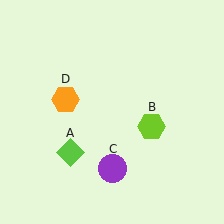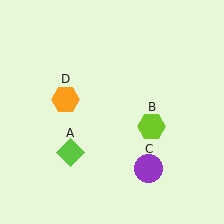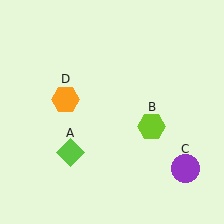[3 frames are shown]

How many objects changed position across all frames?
1 object changed position: purple circle (object C).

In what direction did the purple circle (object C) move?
The purple circle (object C) moved right.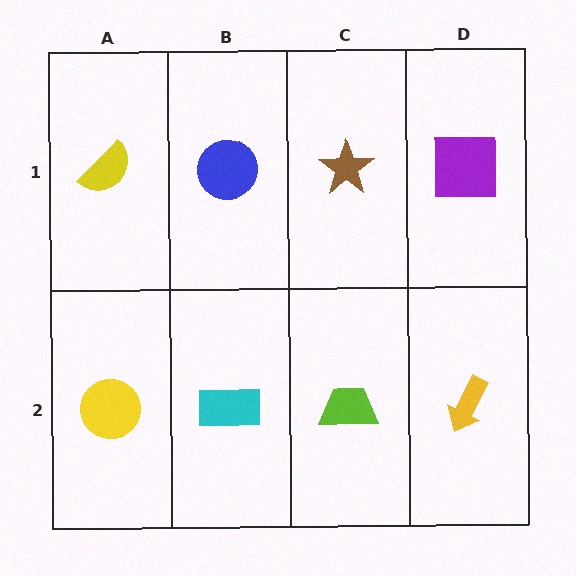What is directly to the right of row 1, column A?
A blue circle.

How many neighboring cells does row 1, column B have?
3.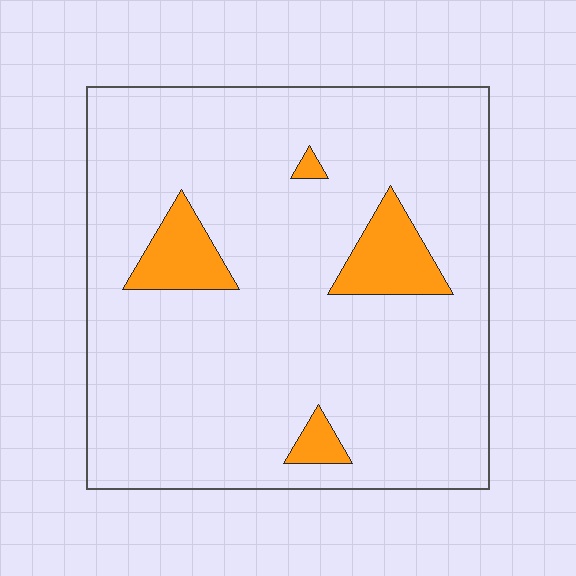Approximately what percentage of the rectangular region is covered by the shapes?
Approximately 10%.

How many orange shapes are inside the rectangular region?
4.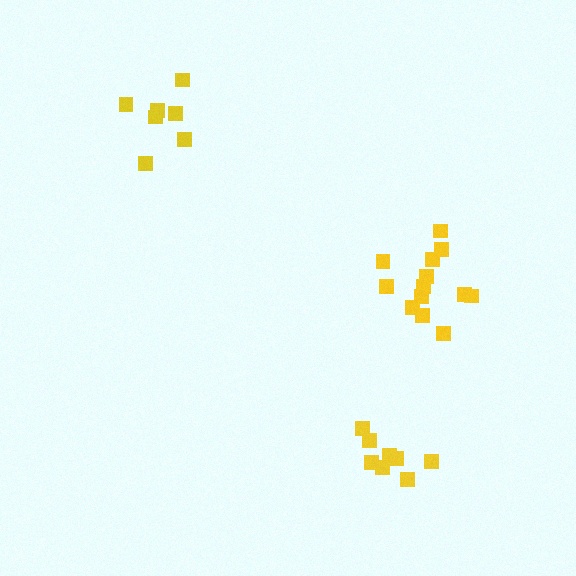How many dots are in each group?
Group 1: 13 dots, Group 2: 8 dots, Group 3: 7 dots (28 total).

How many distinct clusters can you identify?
There are 3 distinct clusters.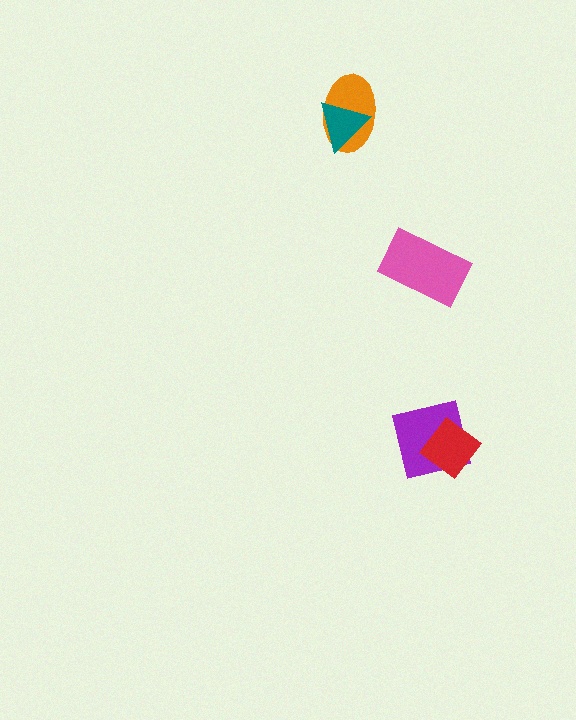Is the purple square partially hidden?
Yes, it is partially covered by another shape.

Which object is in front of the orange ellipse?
The teal triangle is in front of the orange ellipse.